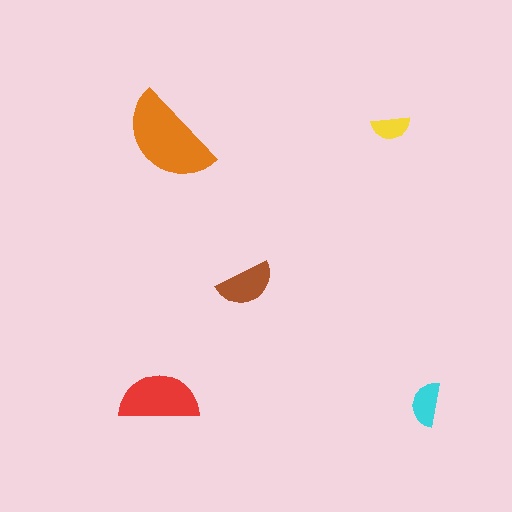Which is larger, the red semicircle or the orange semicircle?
The orange one.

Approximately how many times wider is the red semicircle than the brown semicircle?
About 1.5 times wider.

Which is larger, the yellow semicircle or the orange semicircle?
The orange one.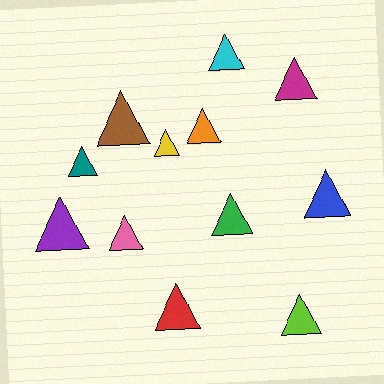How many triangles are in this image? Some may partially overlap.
There are 12 triangles.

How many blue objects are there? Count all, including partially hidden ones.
There is 1 blue object.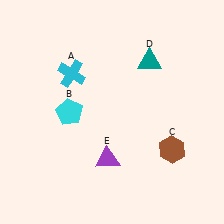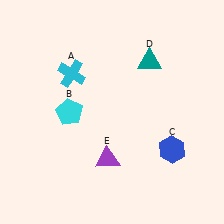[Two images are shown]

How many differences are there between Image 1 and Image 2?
There is 1 difference between the two images.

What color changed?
The hexagon (C) changed from brown in Image 1 to blue in Image 2.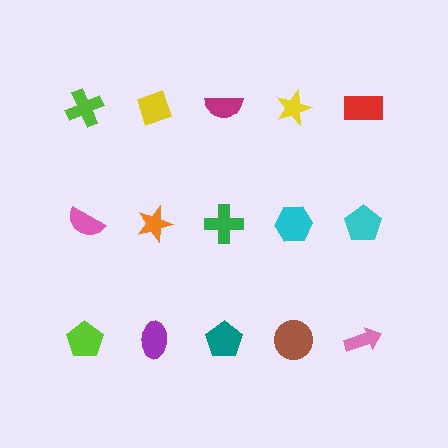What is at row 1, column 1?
A lime cross.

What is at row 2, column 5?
A cyan pentagon.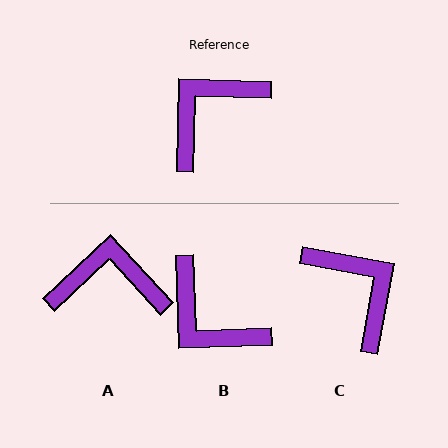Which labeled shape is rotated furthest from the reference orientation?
C, about 99 degrees away.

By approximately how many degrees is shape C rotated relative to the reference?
Approximately 99 degrees clockwise.